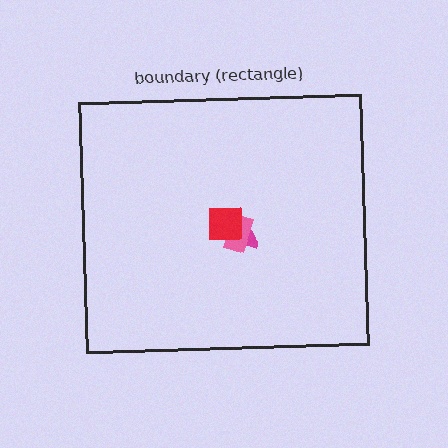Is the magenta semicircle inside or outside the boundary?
Inside.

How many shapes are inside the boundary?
3 inside, 0 outside.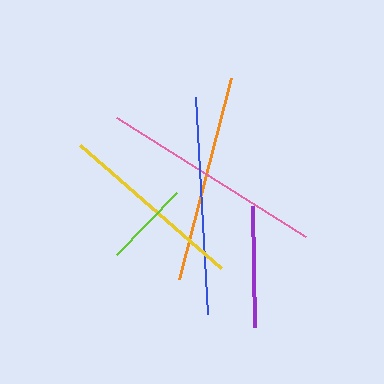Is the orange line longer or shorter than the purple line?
The orange line is longer than the purple line.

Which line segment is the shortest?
The lime line is the shortest at approximately 86 pixels.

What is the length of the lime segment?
The lime segment is approximately 86 pixels long.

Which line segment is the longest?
The pink line is the longest at approximately 224 pixels.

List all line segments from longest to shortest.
From longest to shortest: pink, blue, orange, yellow, purple, lime.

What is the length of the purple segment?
The purple segment is approximately 121 pixels long.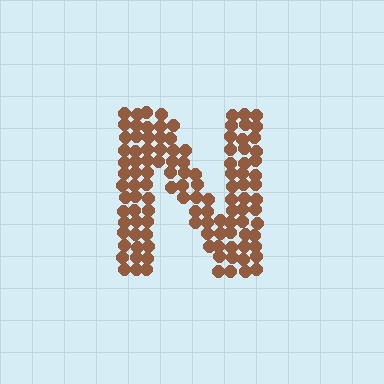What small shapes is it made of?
It is made of small circles.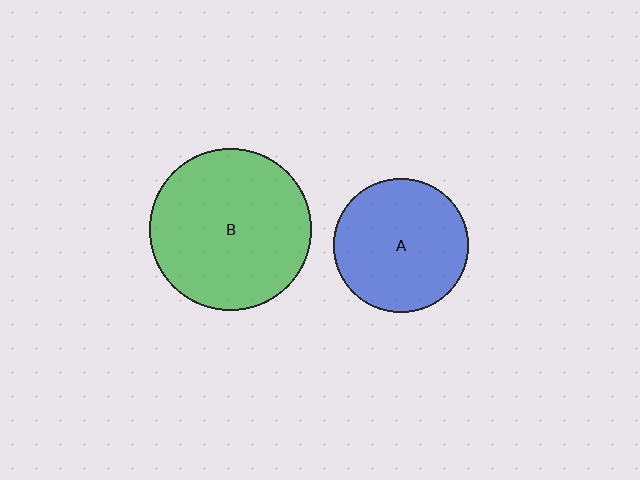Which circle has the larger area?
Circle B (green).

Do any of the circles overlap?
No, none of the circles overlap.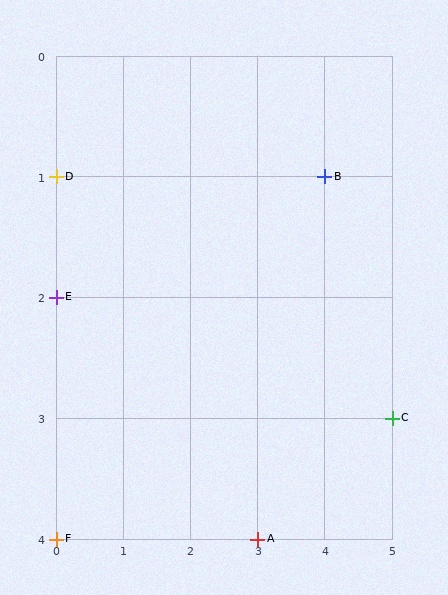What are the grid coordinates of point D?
Point D is at grid coordinates (0, 1).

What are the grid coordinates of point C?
Point C is at grid coordinates (5, 3).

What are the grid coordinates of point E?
Point E is at grid coordinates (0, 2).